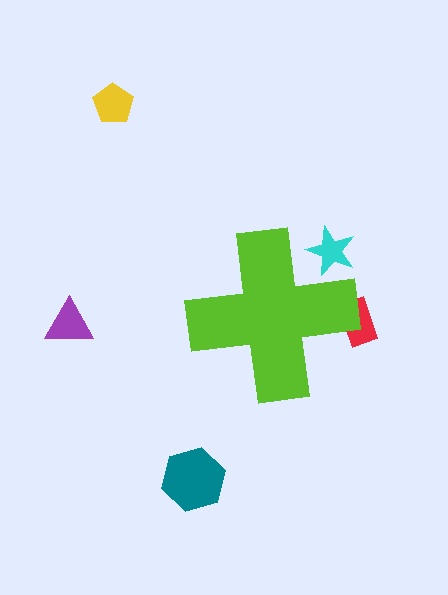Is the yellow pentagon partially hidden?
No, the yellow pentagon is fully visible.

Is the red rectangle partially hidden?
Yes, the red rectangle is partially hidden behind the lime cross.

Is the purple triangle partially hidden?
No, the purple triangle is fully visible.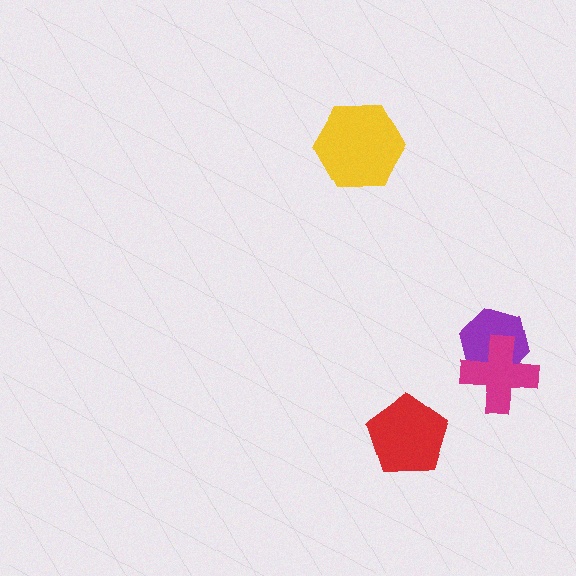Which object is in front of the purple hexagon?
The magenta cross is in front of the purple hexagon.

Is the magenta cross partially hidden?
No, no other shape covers it.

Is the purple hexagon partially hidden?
Yes, it is partially covered by another shape.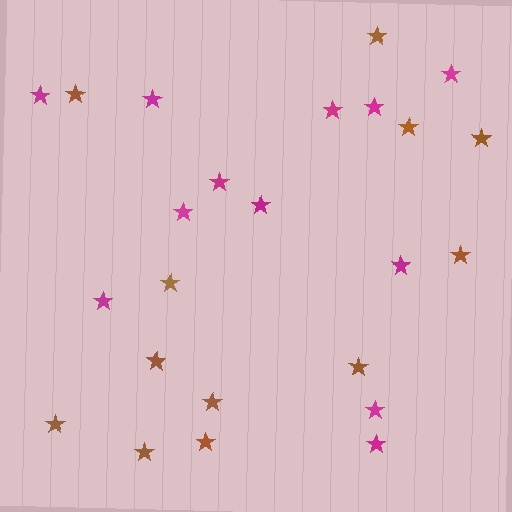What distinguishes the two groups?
There are 2 groups: one group of magenta stars (12) and one group of brown stars (12).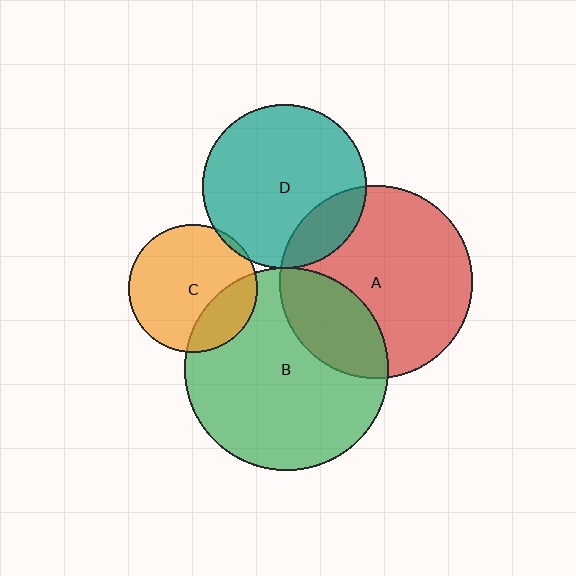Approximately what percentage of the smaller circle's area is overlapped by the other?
Approximately 25%.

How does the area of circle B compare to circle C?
Approximately 2.5 times.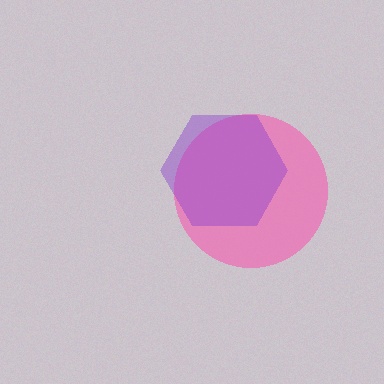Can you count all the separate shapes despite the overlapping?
Yes, there are 2 separate shapes.